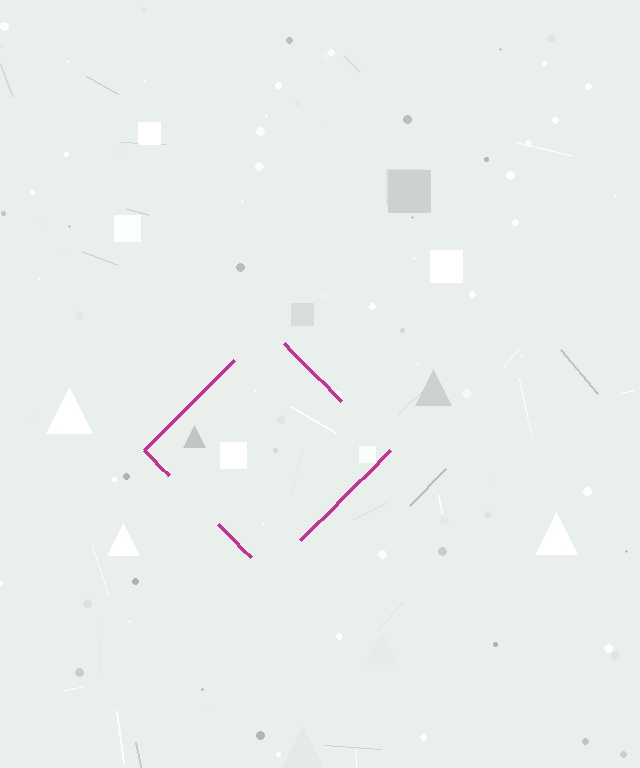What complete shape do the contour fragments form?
The contour fragments form a diamond.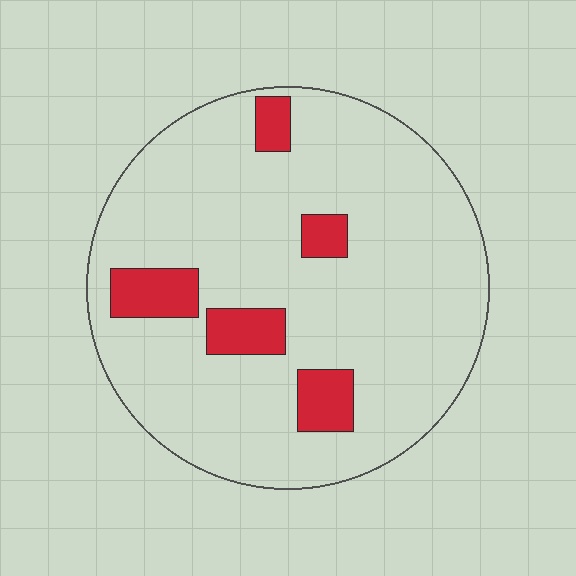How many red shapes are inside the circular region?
5.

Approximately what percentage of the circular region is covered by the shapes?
Approximately 10%.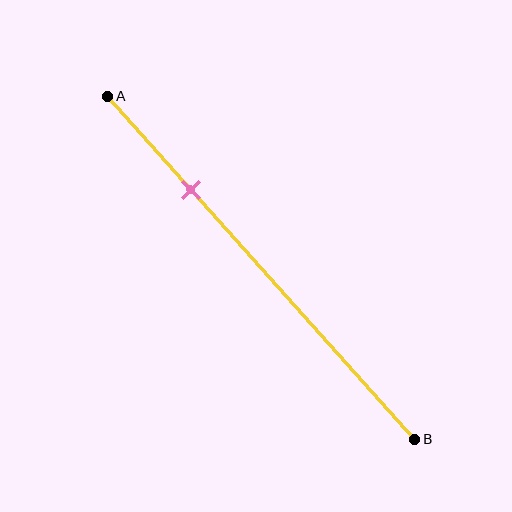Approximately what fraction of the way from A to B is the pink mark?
The pink mark is approximately 25% of the way from A to B.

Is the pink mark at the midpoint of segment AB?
No, the mark is at about 25% from A, not at the 50% midpoint.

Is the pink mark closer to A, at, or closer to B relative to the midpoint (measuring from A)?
The pink mark is closer to point A than the midpoint of segment AB.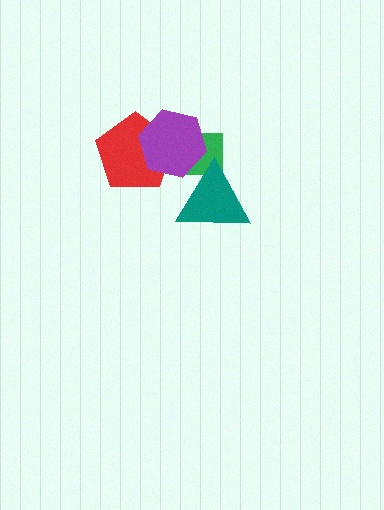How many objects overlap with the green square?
2 objects overlap with the green square.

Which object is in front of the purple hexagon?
The teal triangle is in front of the purple hexagon.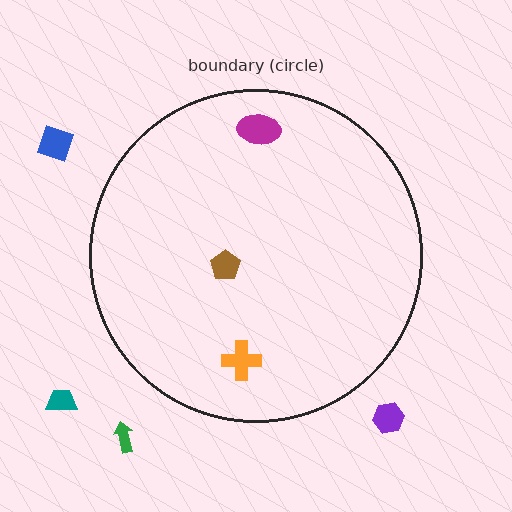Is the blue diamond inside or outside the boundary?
Outside.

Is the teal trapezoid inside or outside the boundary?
Outside.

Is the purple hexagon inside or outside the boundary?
Outside.